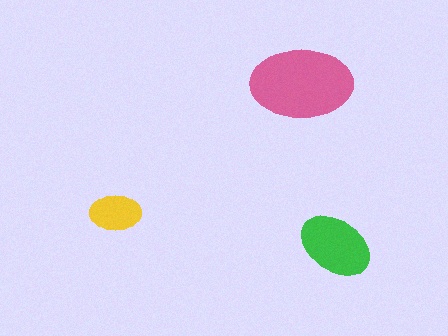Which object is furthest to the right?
The green ellipse is rightmost.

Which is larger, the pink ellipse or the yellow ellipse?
The pink one.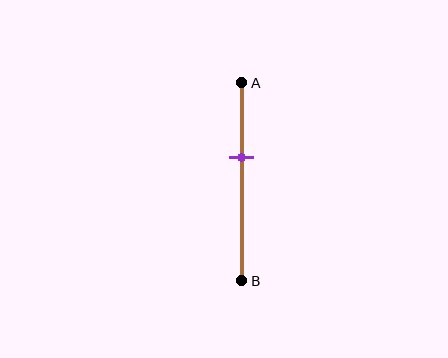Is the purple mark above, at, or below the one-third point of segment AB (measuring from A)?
The purple mark is below the one-third point of segment AB.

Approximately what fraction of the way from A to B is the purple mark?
The purple mark is approximately 40% of the way from A to B.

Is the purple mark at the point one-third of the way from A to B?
No, the mark is at about 40% from A, not at the 33% one-third point.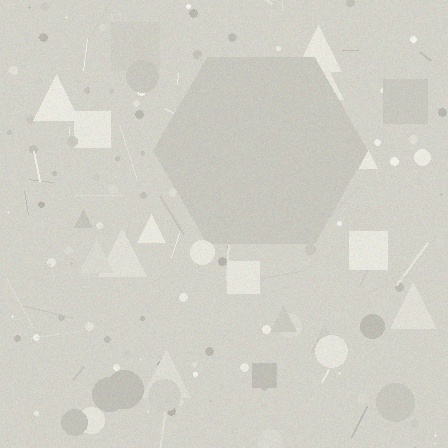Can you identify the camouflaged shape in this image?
The camouflaged shape is a hexagon.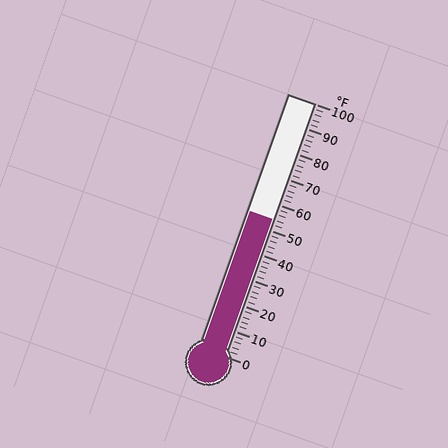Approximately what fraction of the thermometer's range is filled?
The thermometer is filled to approximately 55% of its range.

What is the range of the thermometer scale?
The thermometer scale ranges from 0°F to 100°F.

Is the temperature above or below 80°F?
The temperature is below 80°F.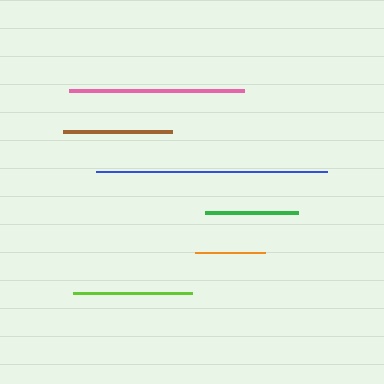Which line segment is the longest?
The blue line is the longest at approximately 232 pixels.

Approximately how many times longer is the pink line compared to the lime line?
The pink line is approximately 1.5 times the length of the lime line.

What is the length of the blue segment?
The blue segment is approximately 232 pixels long.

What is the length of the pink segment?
The pink segment is approximately 175 pixels long.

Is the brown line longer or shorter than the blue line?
The blue line is longer than the brown line.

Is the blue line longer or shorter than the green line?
The blue line is longer than the green line.